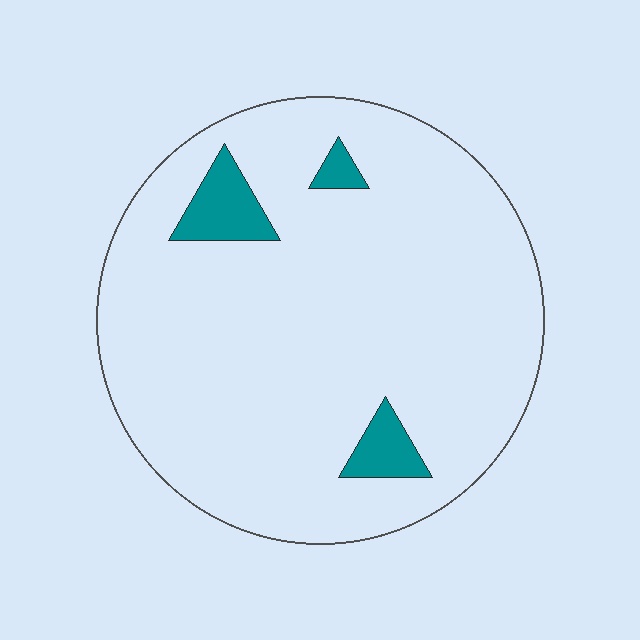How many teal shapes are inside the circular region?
3.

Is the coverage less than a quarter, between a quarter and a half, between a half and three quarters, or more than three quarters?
Less than a quarter.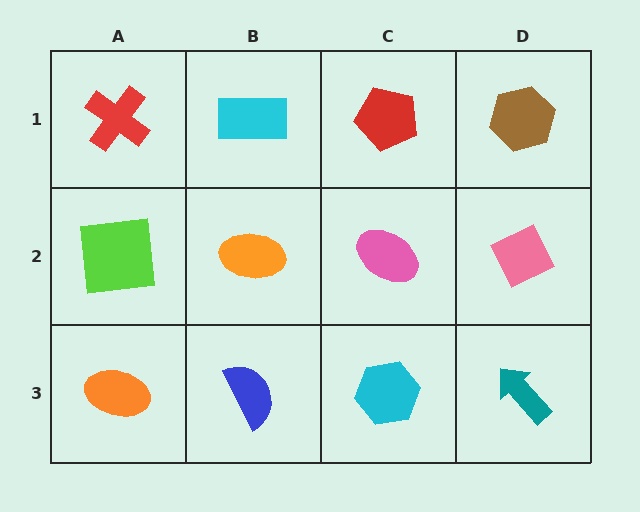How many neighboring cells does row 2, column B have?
4.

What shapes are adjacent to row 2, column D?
A brown hexagon (row 1, column D), a teal arrow (row 3, column D), a pink ellipse (row 2, column C).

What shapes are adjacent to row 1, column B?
An orange ellipse (row 2, column B), a red cross (row 1, column A), a red pentagon (row 1, column C).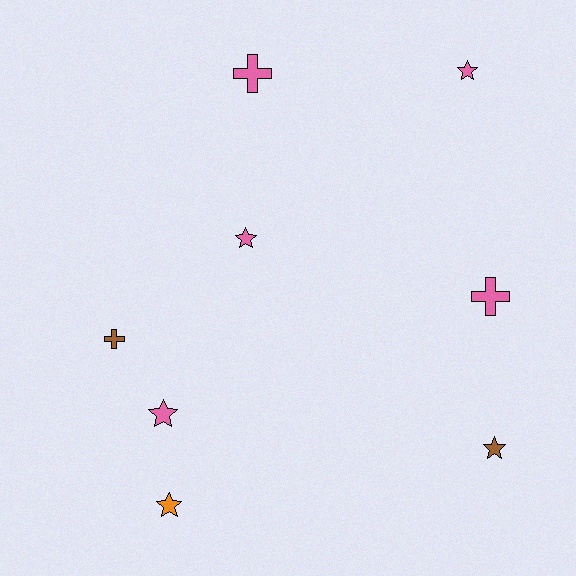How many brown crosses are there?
There is 1 brown cross.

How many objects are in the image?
There are 8 objects.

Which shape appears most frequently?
Star, with 5 objects.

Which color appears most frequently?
Pink, with 5 objects.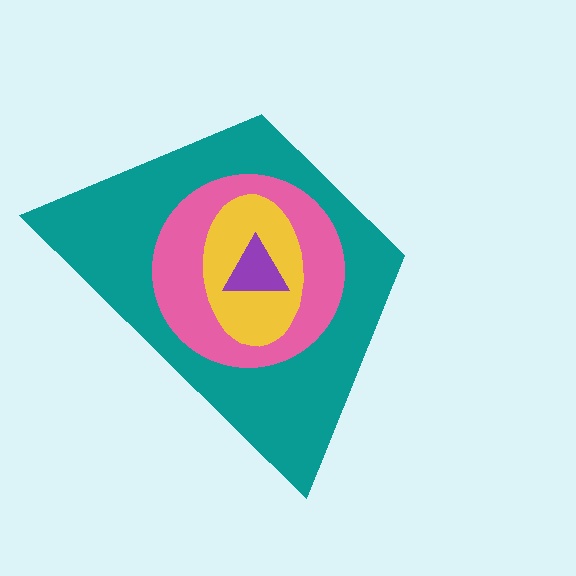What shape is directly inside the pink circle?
The yellow ellipse.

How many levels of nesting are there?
4.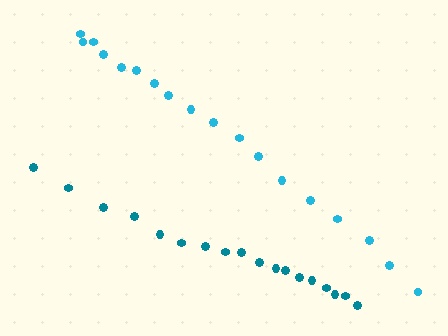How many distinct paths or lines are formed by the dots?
There are 2 distinct paths.